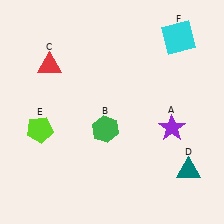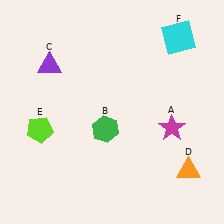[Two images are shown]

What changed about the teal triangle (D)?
In Image 1, D is teal. In Image 2, it changed to orange.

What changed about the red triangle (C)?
In Image 1, C is red. In Image 2, it changed to purple.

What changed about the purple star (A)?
In Image 1, A is purple. In Image 2, it changed to magenta.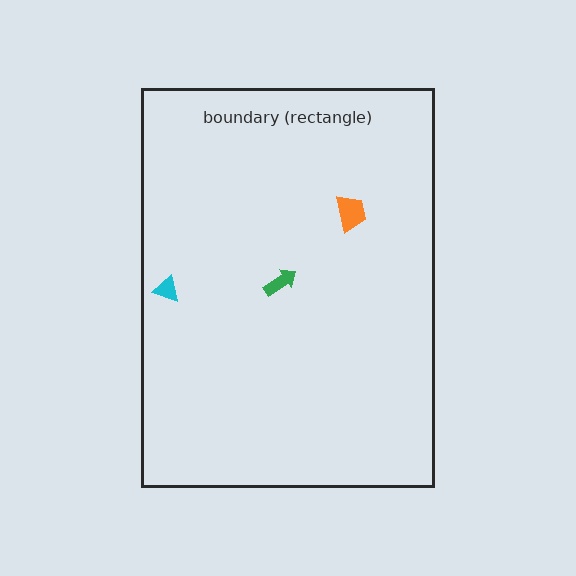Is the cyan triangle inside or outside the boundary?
Inside.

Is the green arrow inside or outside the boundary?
Inside.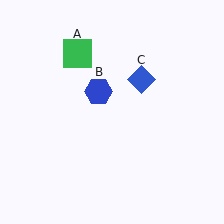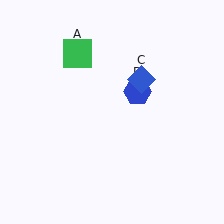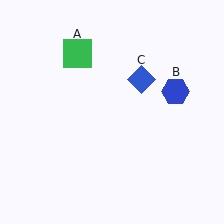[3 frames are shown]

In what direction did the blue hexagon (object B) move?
The blue hexagon (object B) moved right.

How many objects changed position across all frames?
1 object changed position: blue hexagon (object B).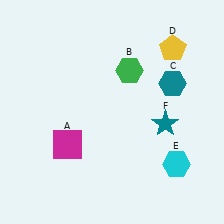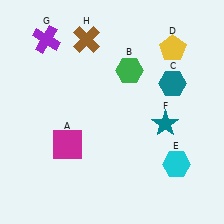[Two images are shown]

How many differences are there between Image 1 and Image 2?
There are 2 differences between the two images.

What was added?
A purple cross (G), a brown cross (H) were added in Image 2.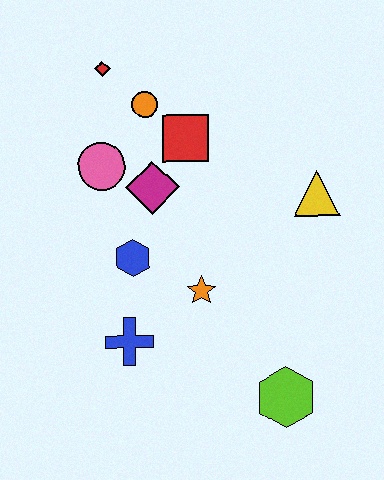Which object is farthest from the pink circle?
The lime hexagon is farthest from the pink circle.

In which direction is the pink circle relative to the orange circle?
The pink circle is below the orange circle.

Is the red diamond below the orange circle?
No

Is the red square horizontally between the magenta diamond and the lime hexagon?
Yes